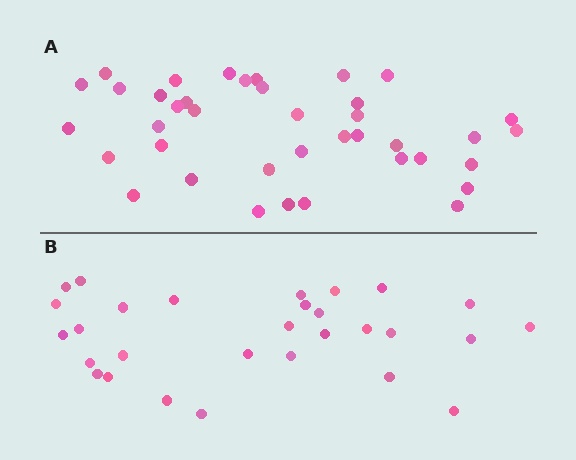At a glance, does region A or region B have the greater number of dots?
Region A (the top region) has more dots.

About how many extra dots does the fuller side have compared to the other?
Region A has roughly 10 or so more dots than region B.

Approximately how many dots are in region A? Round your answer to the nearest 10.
About 40 dots. (The exact count is 39, which rounds to 40.)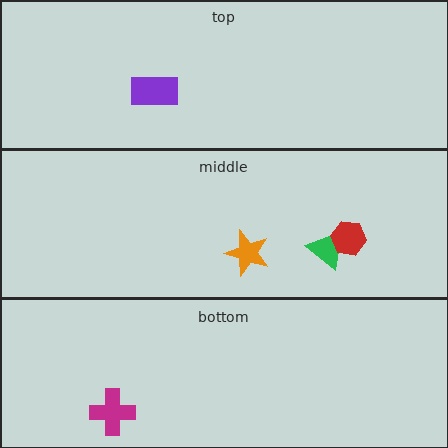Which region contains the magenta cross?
The bottom region.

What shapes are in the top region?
The purple rectangle.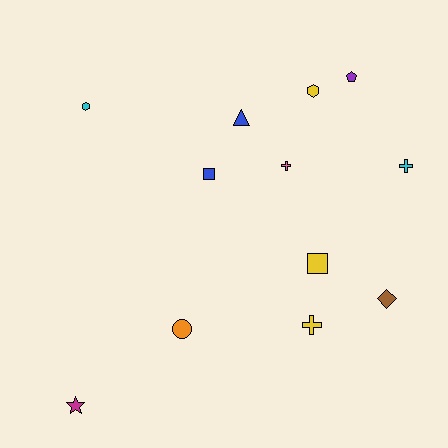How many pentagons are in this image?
There is 1 pentagon.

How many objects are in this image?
There are 12 objects.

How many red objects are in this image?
There are no red objects.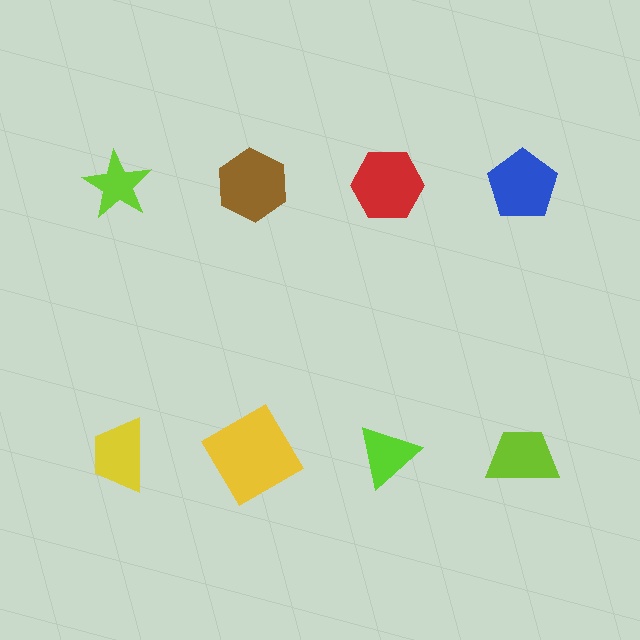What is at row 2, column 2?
A yellow diamond.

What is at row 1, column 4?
A blue pentagon.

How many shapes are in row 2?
4 shapes.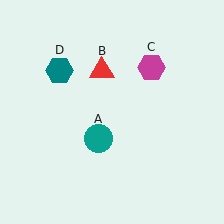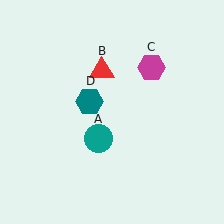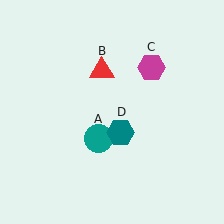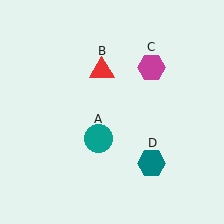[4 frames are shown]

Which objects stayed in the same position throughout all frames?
Teal circle (object A) and red triangle (object B) and magenta hexagon (object C) remained stationary.